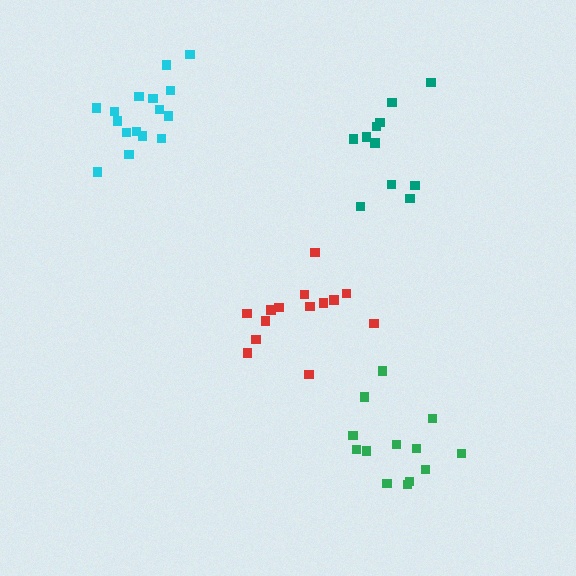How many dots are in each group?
Group 1: 16 dots, Group 2: 11 dots, Group 3: 13 dots, Group 4: 14 dots (54 total).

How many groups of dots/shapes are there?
There are 4 groups.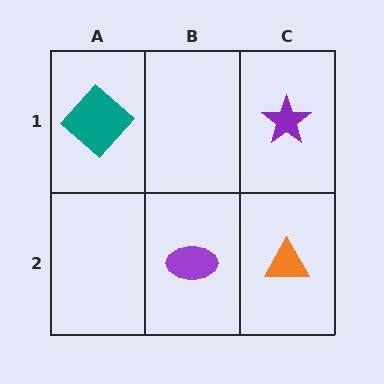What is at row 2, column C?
An orange triangle.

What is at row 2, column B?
A purple ellipse.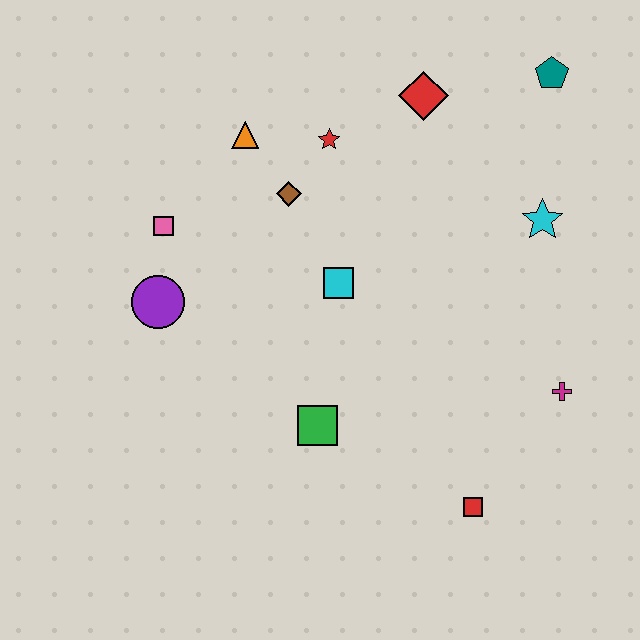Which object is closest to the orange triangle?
The brown diamond is closest to the orange triangle.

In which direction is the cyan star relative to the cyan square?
The cyan star is to the right of the cyan square.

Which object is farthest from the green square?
The teal pentagon is farthest from the green square.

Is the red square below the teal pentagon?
Yes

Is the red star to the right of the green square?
Yes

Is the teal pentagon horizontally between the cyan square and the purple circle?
No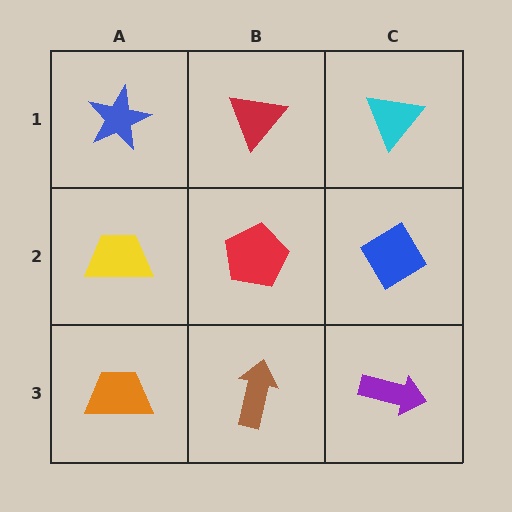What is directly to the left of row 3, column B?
An orange trapezoid.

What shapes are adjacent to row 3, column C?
A blue diamond (row 2, column C), a brown arrow (row 3, column B).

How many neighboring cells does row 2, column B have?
4.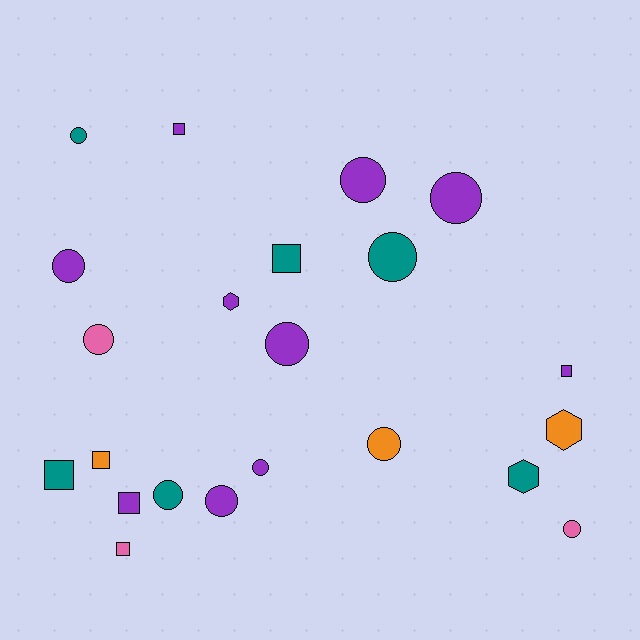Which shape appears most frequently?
Circle, with 12 objects.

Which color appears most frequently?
Purple, with 10 objects.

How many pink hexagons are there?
There are no pink hexagons.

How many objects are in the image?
There are 22 objects.